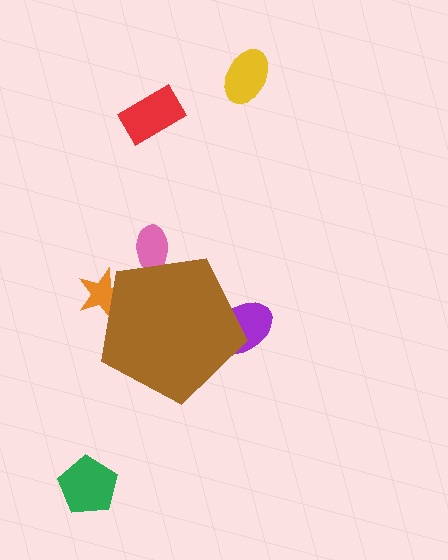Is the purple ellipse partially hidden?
Yes, the purple ellipse is partially hidden behind the brown pentagon.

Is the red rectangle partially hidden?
No, the red rectangle is fully visible.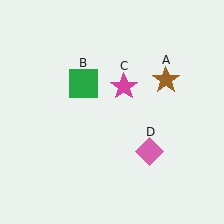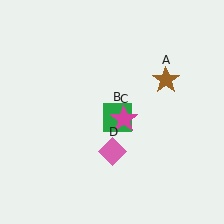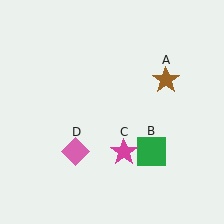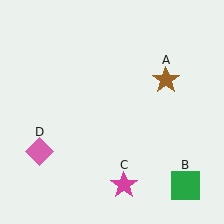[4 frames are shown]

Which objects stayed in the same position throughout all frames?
Brown star (object A) remained stationary.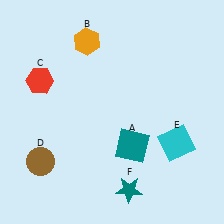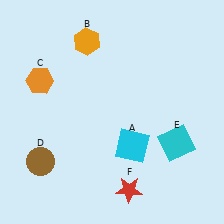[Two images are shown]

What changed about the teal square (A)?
In Image 1, A is teal. In Image 2, it changed to cyan.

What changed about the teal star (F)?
In Image 1, F is teal. In Image 2, it changed to red.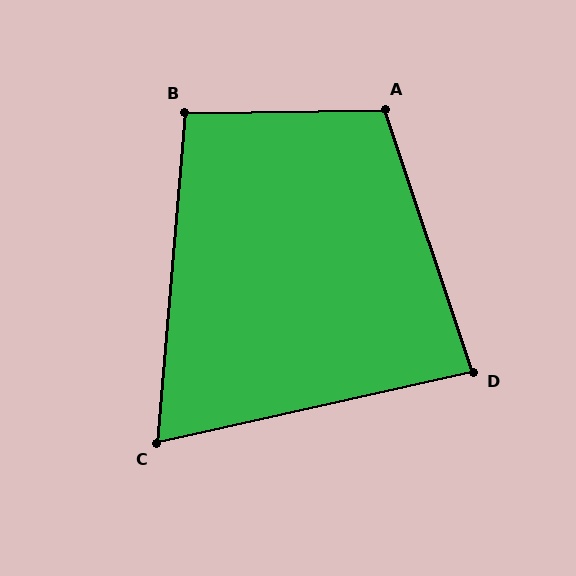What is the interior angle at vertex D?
Approximately 84 degrees (acute).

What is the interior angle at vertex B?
Approximately 96 degrees (obtuse).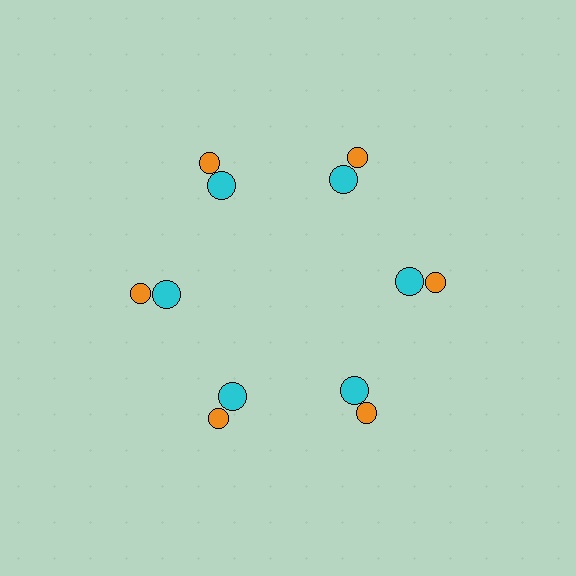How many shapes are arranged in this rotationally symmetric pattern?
There are 12 shapes, arranged in 6 groups of 2.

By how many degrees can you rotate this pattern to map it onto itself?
The pattern maps onto itself every 60 degrees of rotation.